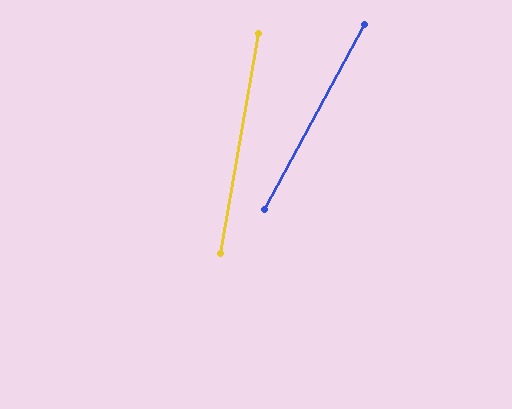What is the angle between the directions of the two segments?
Approximately 19 degrees.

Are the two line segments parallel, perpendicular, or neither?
Neither parallel nor perpendicular — they differ by about 19°.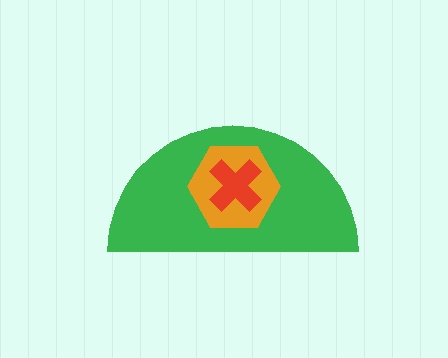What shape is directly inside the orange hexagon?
The red cross.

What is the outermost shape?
The green semicircle.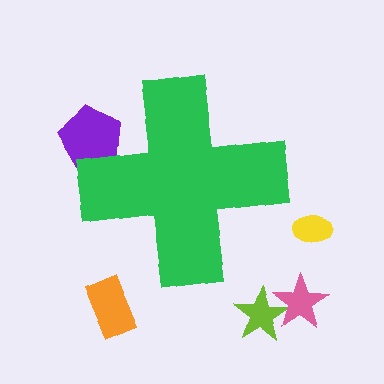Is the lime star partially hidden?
No, the lime star is fully visible.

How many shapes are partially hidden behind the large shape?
1 shape is partially hidden.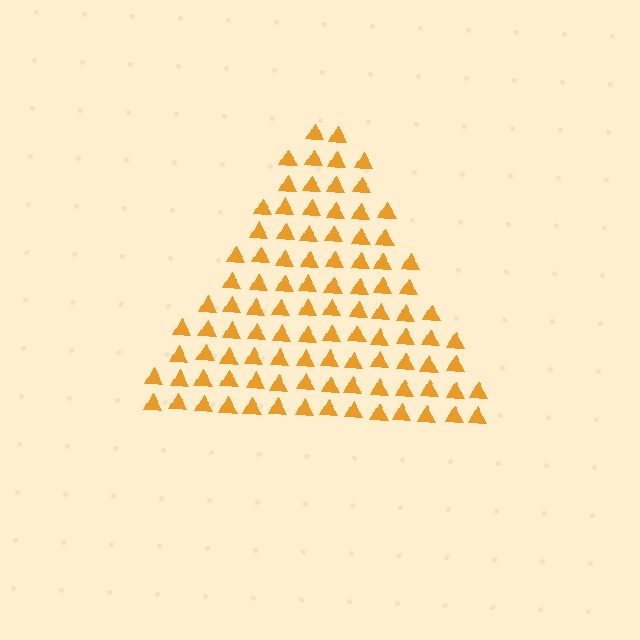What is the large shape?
The large shape is a triangle.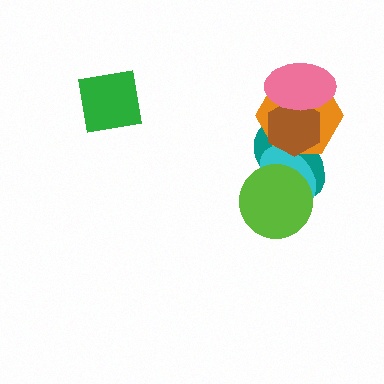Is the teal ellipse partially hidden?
Yes, it is partially covered by another shape.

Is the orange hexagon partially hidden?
Yes, it is partially covered by another shape.